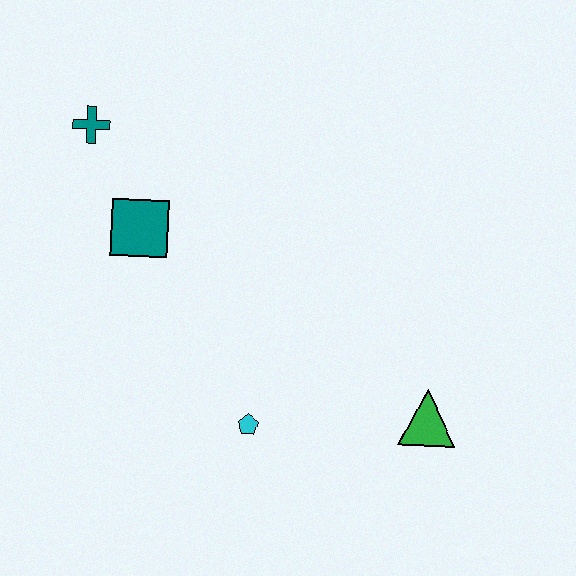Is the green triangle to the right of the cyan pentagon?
Yes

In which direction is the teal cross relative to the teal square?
The teal cross is above the teal square.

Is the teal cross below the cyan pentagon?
No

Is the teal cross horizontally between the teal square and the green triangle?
No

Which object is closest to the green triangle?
The cyan pentagon is closest to the green triangle.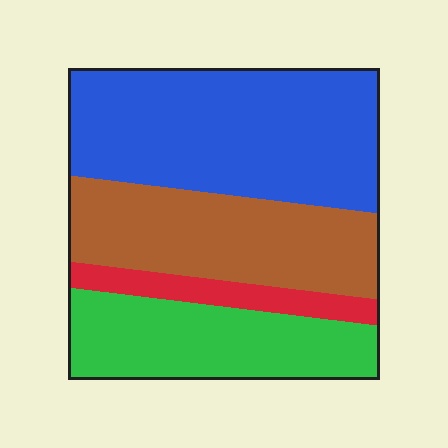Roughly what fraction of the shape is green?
Green covers 24% of the shape.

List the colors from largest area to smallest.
From largest to smallest: blue, brown, green, red.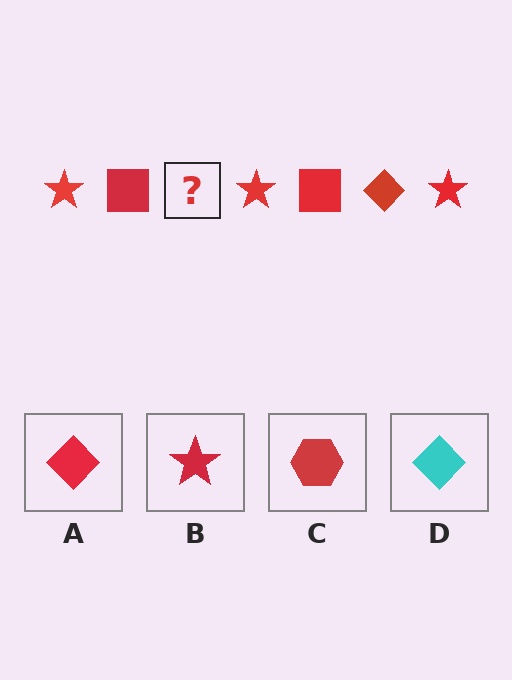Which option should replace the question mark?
Option A.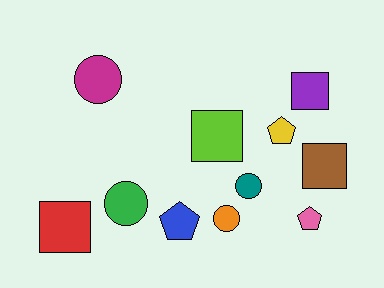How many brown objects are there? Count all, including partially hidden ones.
There is 1 brown object.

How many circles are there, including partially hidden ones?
There are 4 circles.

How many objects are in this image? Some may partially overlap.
There are 11 objects.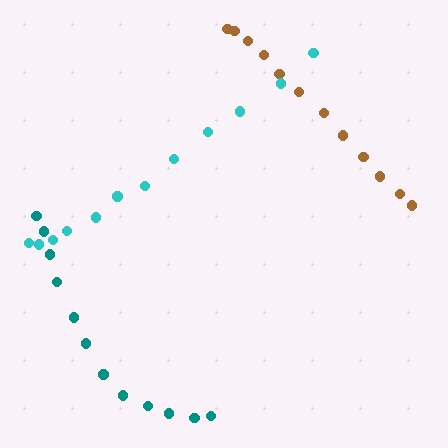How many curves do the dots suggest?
There are 3 distinct paths.